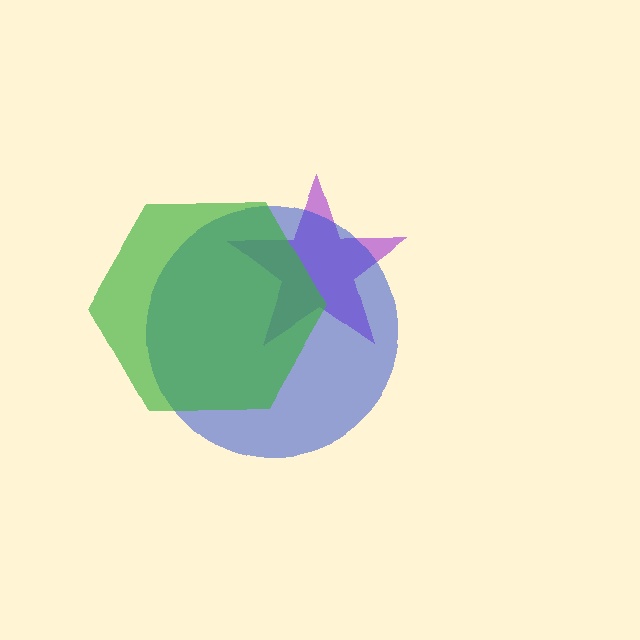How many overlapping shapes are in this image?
There are 3 overlapping shapes in the image.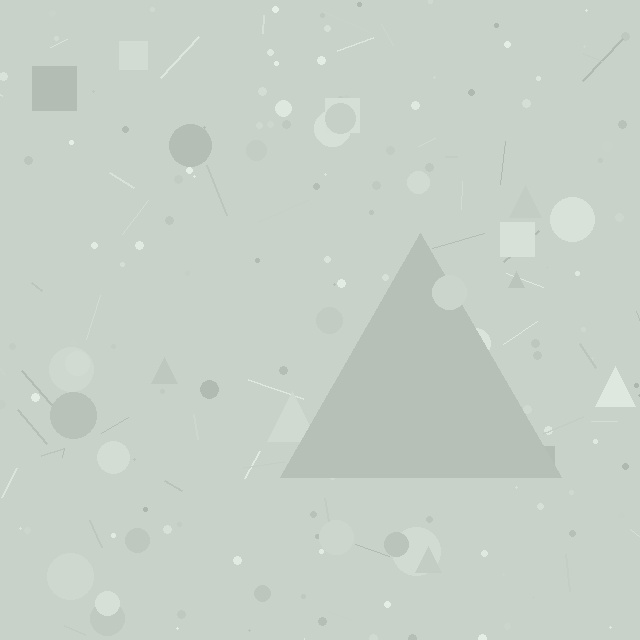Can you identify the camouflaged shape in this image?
The camouflaged shape is a triangle.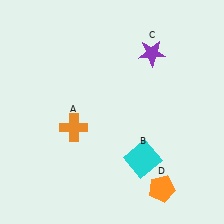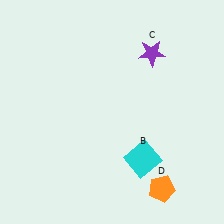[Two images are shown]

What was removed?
The orange cross (A) was removed in Image 2.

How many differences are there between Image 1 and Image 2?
There is 1 difference between the two images.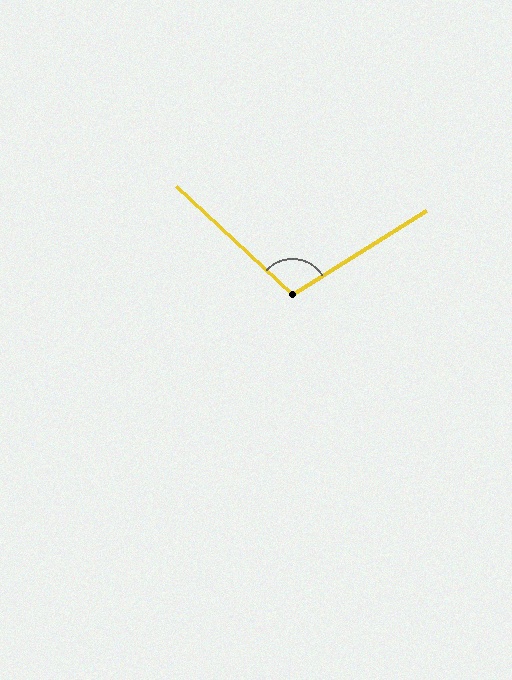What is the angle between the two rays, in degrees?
Approximately 105 degrees.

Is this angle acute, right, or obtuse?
It is obtuse.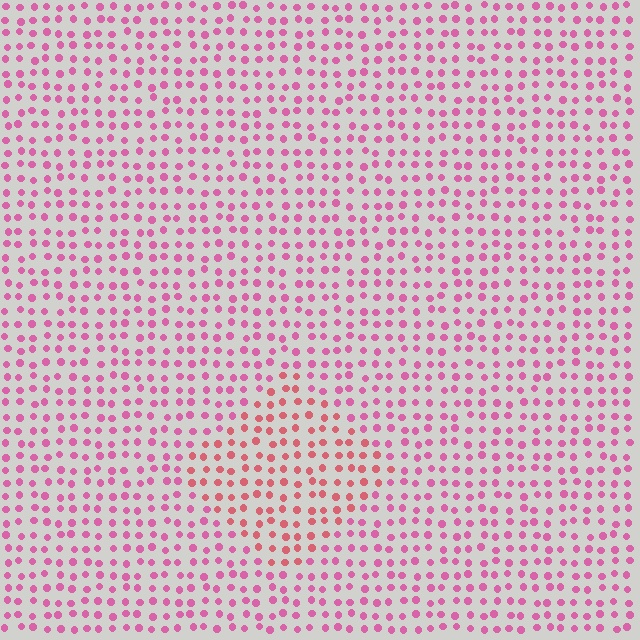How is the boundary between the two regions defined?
The boundary is defined purely by a slight shift in hue (about 27 degrees). Spacing, size, and orientation are identical on both sides.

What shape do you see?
I see a diamond.